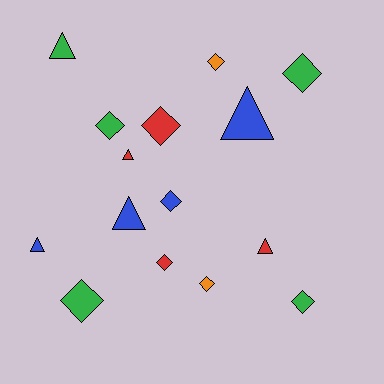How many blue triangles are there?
There are 3 blue triangles.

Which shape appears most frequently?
Diamond, with 9 objects.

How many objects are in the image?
There are 15 objects.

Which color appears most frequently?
Green, with 5 objects.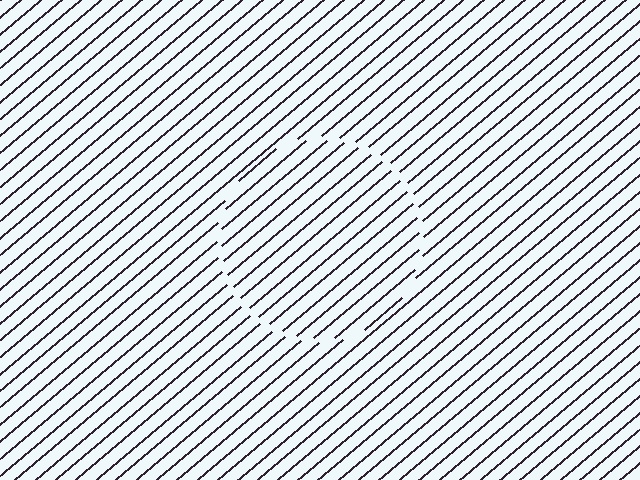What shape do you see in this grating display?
An illusory circle. The interior of the shape contains the same grating, shifted by half a period — the contour is defined by the phase discontinuity where line-ends from the inner and outer gratings abut.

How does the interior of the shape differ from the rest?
The interior of the shape contains the same grating, shifted by half a period — the contour is defined by the phase discontinuity where line-ends from the inner and outer gratings abut.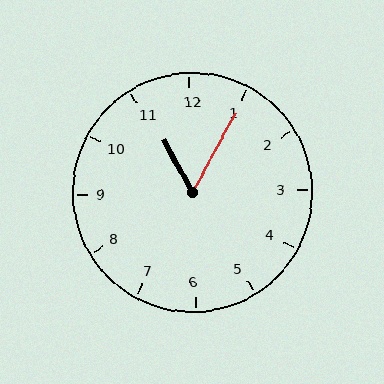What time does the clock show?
11:05.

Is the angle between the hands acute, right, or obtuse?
It is acute.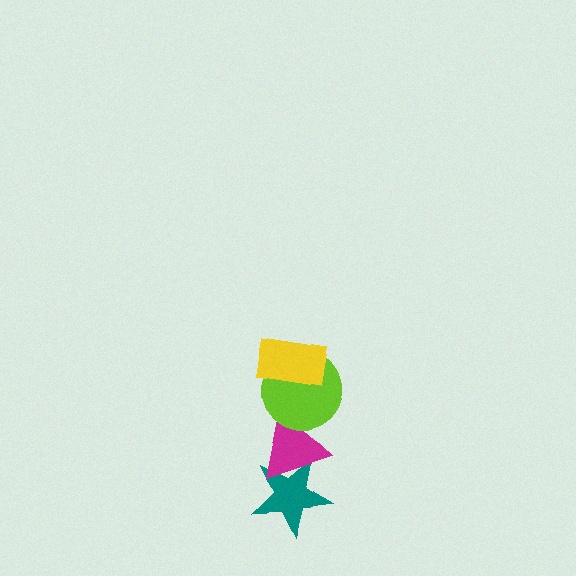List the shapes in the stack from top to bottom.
From top to bottom: the yellow rectangle, the lime circle, the magenta triangle, the teal star.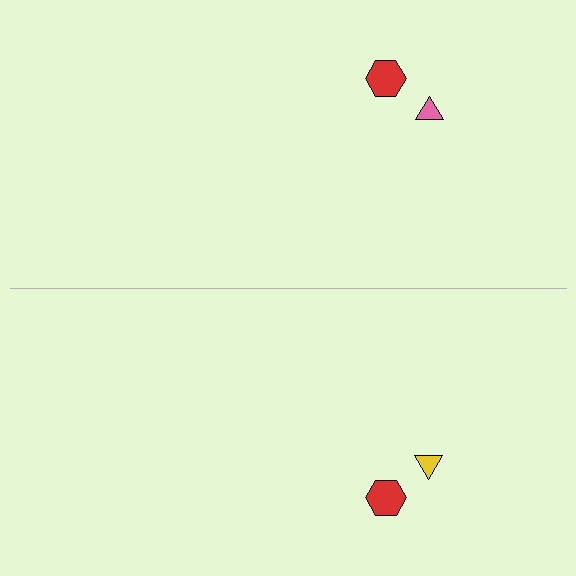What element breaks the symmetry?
The yellow triangle on the bottom side breaks the symmetry — its mirror counterpart is pink.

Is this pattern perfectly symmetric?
No, the pattern is not perfectly symmetric. The yellow triangle on the bottom side breaks the symmetry — its mirror counterpart is pink.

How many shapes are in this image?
There are 4 shapes in this image.